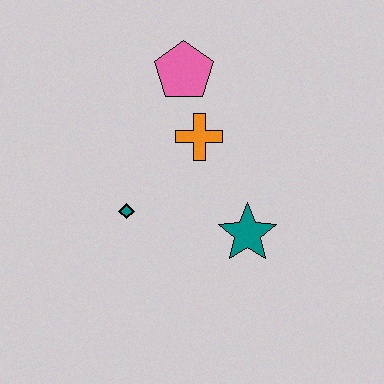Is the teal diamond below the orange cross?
Yes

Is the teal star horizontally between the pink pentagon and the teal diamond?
No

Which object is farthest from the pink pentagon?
The teal star is farthest from the pink pentagon.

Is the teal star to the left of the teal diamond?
No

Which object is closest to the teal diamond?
The orange cross is closest to the teal diamond.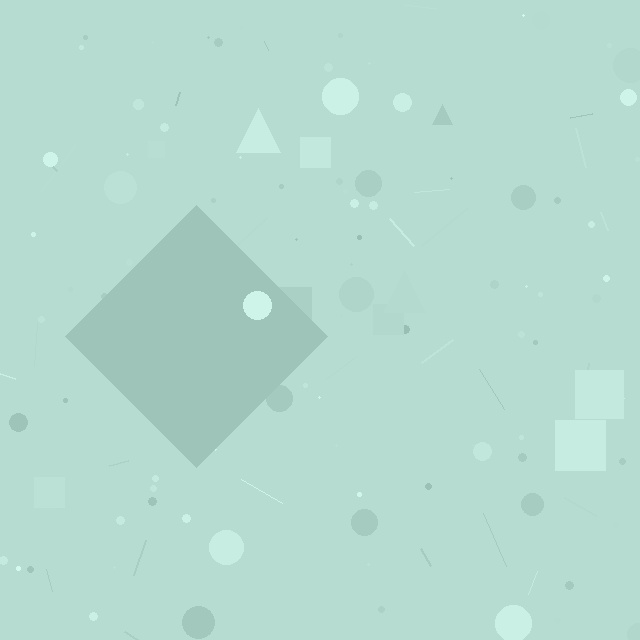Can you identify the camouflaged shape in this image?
The camouflaged shape is a diamond.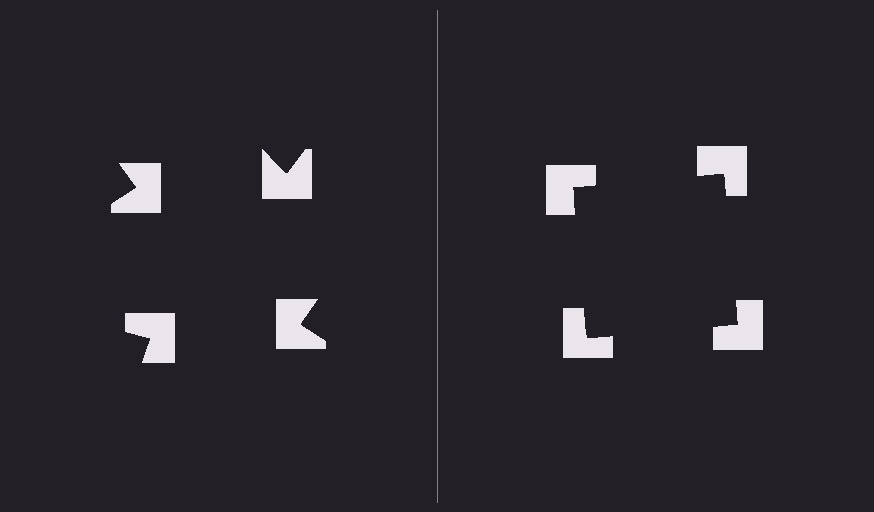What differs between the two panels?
The notched squares are positioned identically on both sides; only the wedge orientations differ. On the right they align to a square; on the left they are misaligned.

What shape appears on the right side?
An illusory square.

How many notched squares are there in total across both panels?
8 — 4 on each side.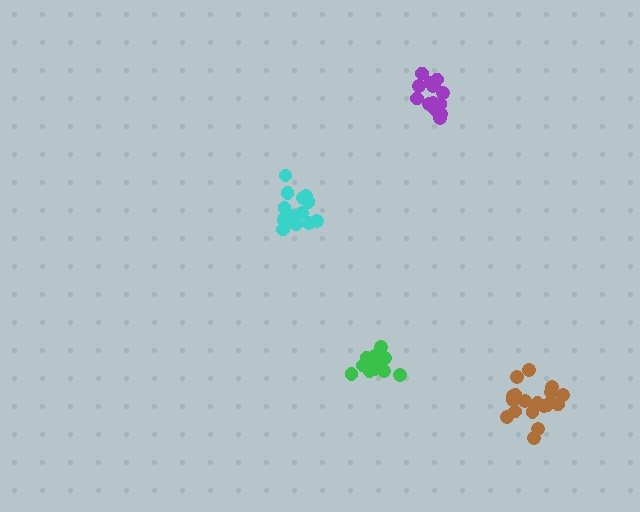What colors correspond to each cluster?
The clusters are colored: green, purple, cyan, brown.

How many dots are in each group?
Group 1: 16 dots, Group 2: 15 dots, Group 3: 16 dots, Group 4: 19 dots (66 total).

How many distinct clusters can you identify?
There are 4 distinct clusters.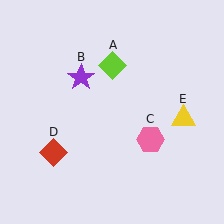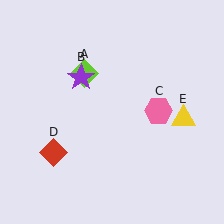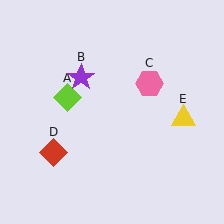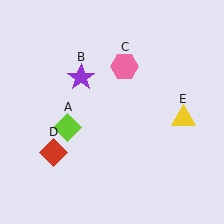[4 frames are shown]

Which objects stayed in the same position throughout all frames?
Purple star (object B) and red diamond (object D) and yellow triangle (object E) remained stationary.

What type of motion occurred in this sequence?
The lime diamond (object A), pink hexagon (object C) rotated counterclockwise around the center of the scene.